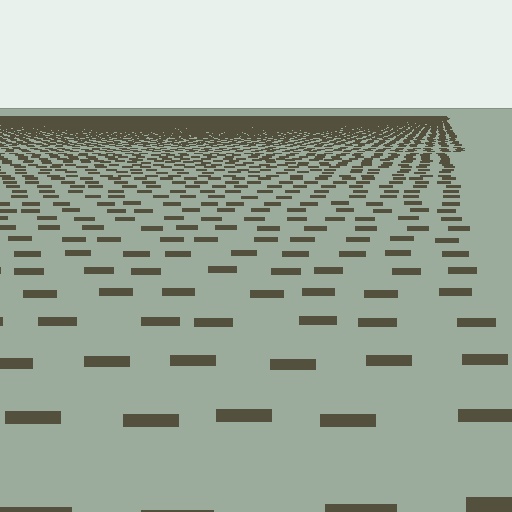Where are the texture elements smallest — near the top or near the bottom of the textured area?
Near the top.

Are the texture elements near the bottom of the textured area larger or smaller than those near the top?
Larger. Near the bottom, elements are closer to the viewer and appear at a bigger on-screen size.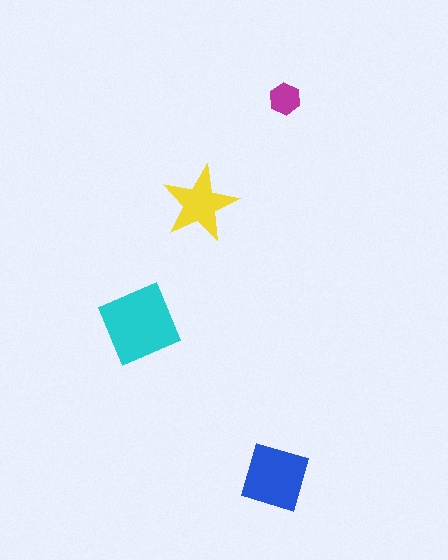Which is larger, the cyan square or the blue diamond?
The cyan square.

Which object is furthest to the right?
The magenta hexagon is rightmost.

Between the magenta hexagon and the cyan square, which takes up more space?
The cyan square.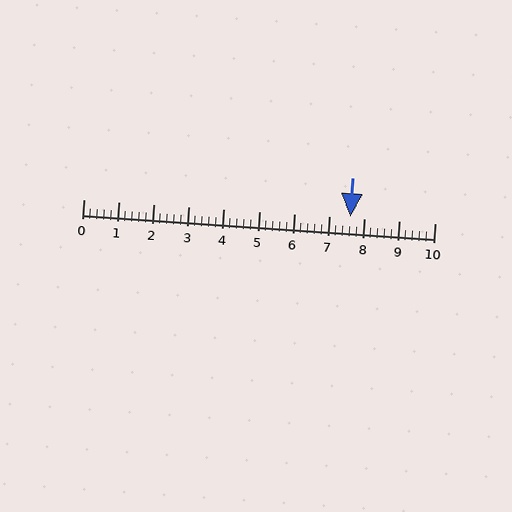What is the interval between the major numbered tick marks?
The major tick marks are spaced 1 units apart.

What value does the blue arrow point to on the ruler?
The blue arrow points to approximately 7.6.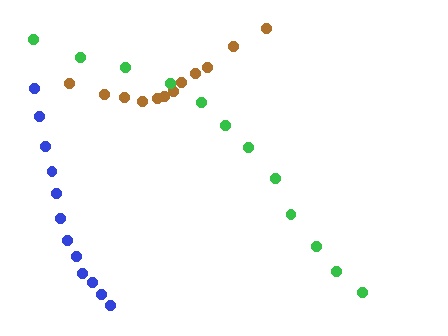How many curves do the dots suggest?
There are 3 distinct paths.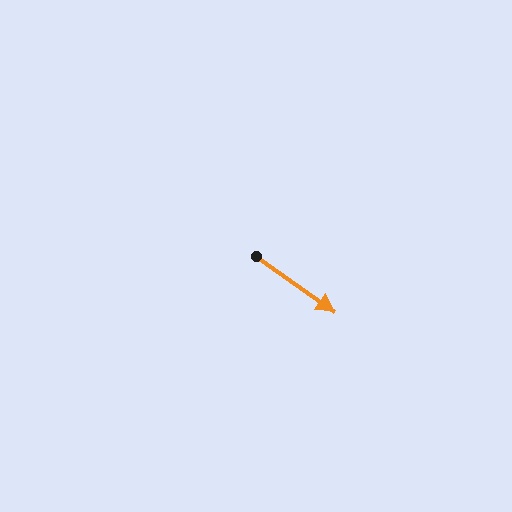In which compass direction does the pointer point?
Southeast.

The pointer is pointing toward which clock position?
Roughly 4 o'clock.